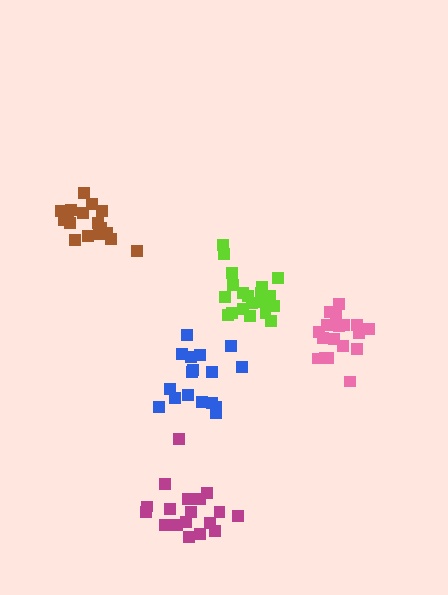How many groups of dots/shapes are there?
There are 5 groups.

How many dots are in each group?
Group 1: 19 dots, Group 2: 17 dots, Group 3: 17 dots, Group 4: 20 dots, Group 5: 18 dots (91 total).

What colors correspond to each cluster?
The clusters are colored: magenta, brown, blue, lime, pink.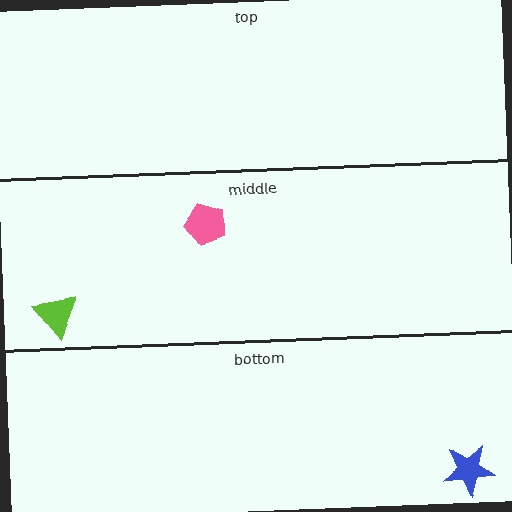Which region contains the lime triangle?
The middle region.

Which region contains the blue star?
The bottom region.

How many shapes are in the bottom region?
1.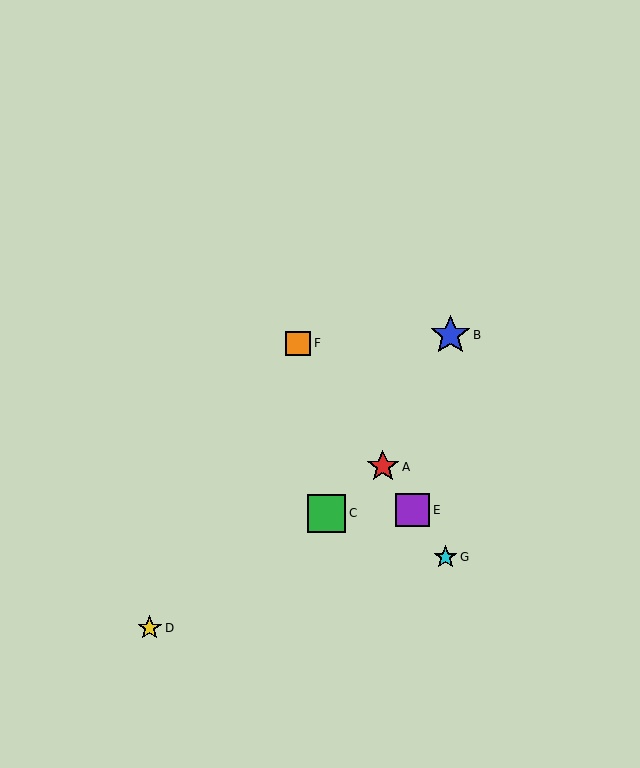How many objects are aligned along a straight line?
4 objects (A, E, F, G) are aligned along a straight line.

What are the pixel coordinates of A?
Object A is at (383, 467).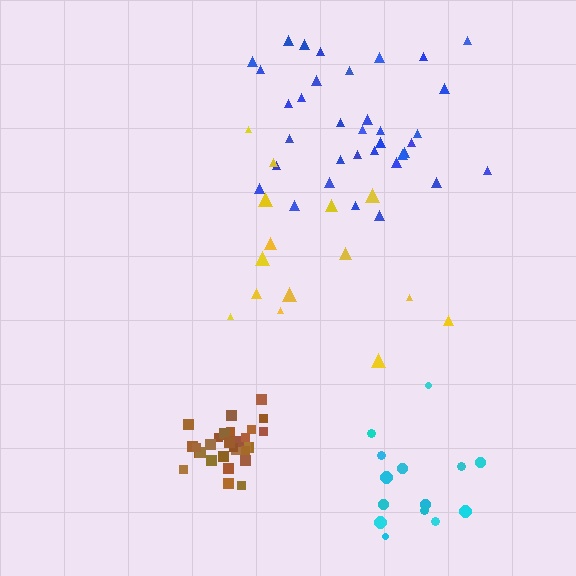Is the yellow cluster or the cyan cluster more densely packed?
Cyan.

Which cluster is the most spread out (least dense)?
Yellow.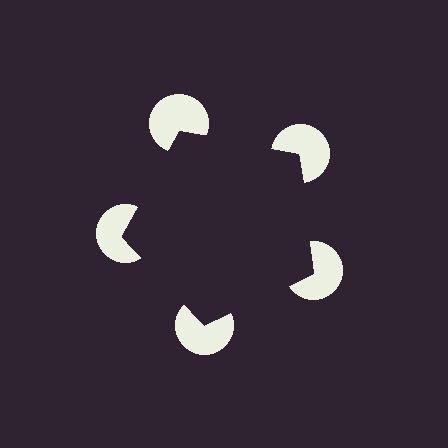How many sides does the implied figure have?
5 sides.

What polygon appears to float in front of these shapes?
An illusory pentagon — its edges are inferred from the aligned wedge cuts in the pac-man discs, not physically drawn.